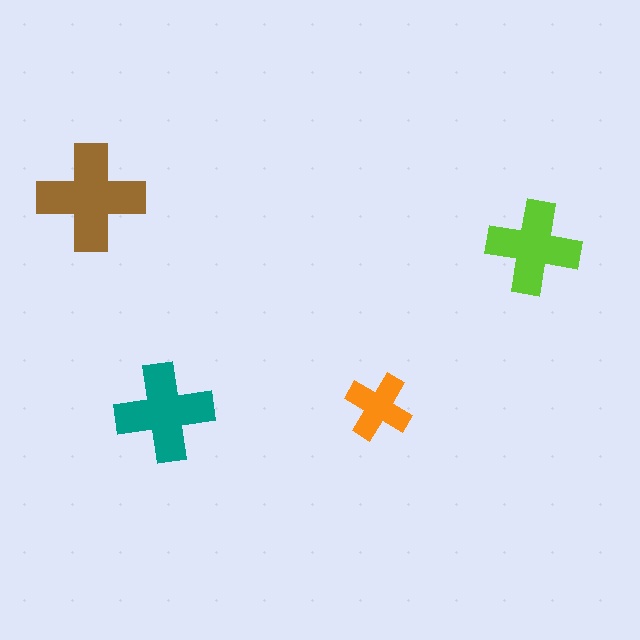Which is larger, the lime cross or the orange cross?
The lime one.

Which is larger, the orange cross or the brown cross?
The brown one.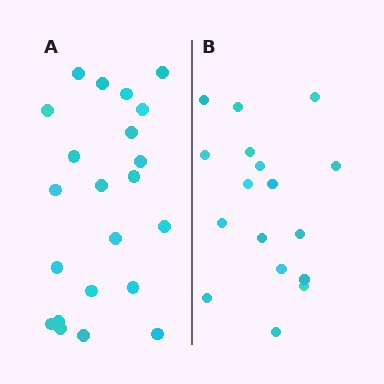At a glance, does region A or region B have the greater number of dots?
Region A (the left region) has more dots.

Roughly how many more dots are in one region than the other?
Region A has about 5 more dots than region B.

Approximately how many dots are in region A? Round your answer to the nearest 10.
About 20 dots. (The exact count is 22, which rounds to 20.)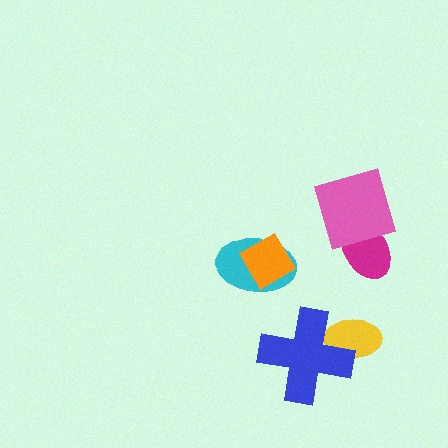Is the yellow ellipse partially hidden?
Yes, it is partially covered by another shape.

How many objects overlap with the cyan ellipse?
1 object overlaps with the cyan ellipse.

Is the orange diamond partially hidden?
No, no other shape covers it.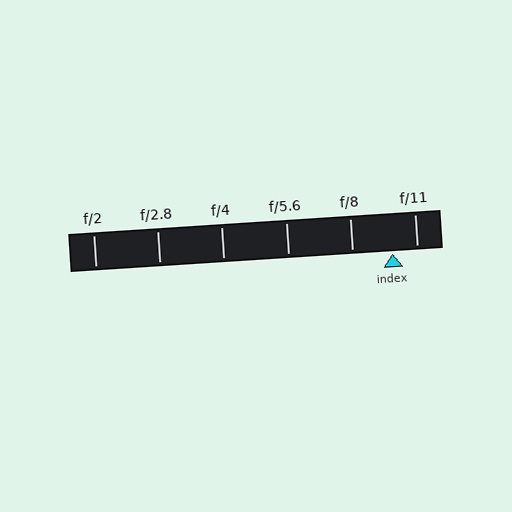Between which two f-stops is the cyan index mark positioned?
The index mark is between f/8 and f/11.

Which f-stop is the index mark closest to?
The index mark is closest to f/11.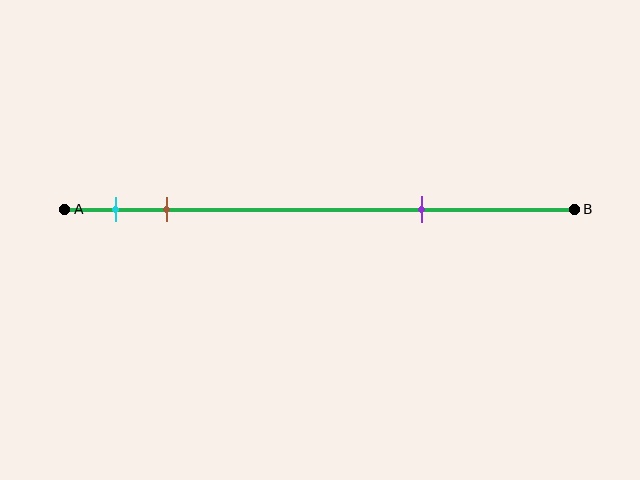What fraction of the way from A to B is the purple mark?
The purple mark is approximately 70% (0.7) of the way from A to B.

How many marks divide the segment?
There are 3 marks dividing the segment.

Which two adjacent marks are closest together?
The cyan and brown marks are the closest adjacent pair.